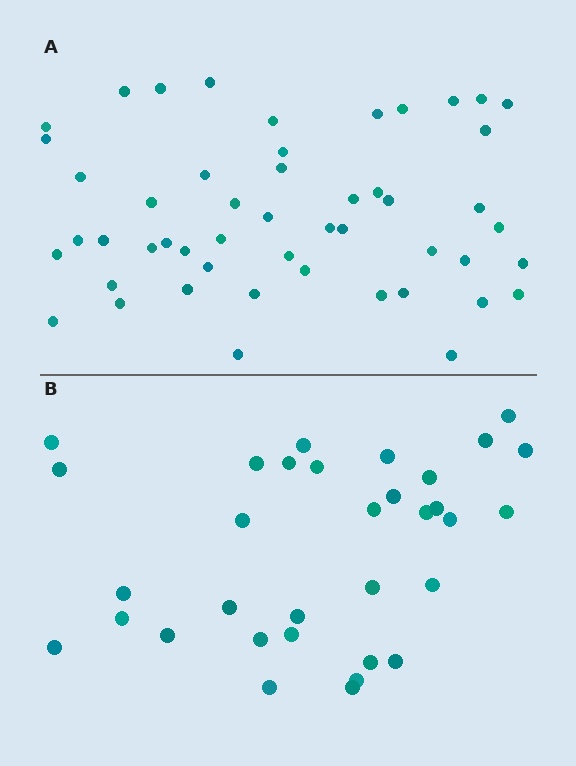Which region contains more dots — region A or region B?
Region A (the top region) has more dots.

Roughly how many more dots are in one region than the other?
Region A has approximately 15 more dots than region B.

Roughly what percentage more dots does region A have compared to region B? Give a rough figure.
About 50% more.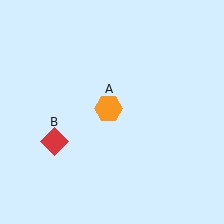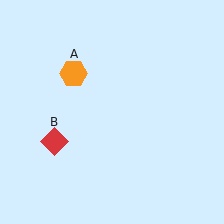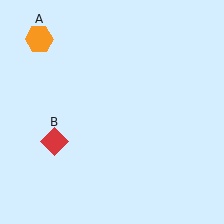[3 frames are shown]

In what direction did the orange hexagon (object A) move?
The orange hexagon (object A) moved up and to the left.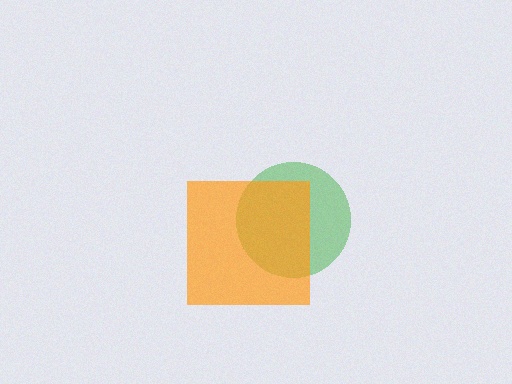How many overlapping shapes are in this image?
There are 2 overlapping shapes in the image.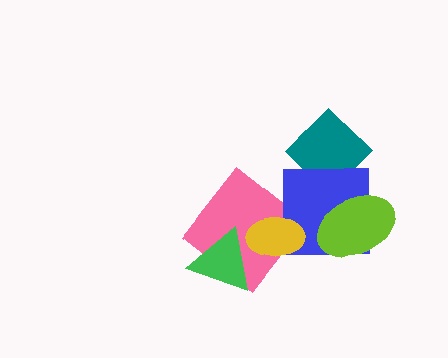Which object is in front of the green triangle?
The yellow ellipse is in front of the green triangle.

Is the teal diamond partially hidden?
Yes, it is partially covered by another shape.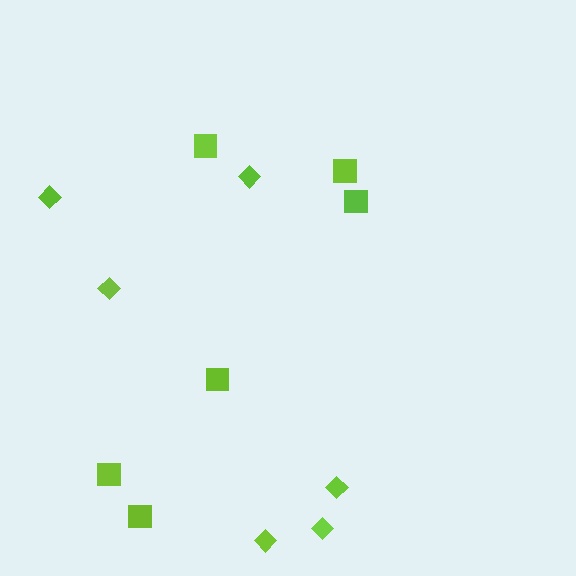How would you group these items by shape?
There are 2 groups: one group of squares (6) and one group of diamonds (6).